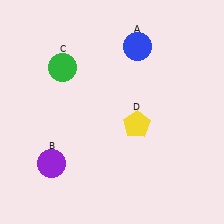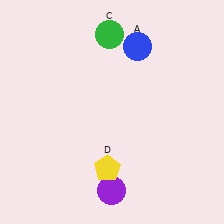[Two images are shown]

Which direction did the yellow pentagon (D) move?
The yellow pentagon (D) moved down.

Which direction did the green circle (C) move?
The green circle (C) moved right.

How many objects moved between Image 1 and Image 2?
3 objects moved between the two images.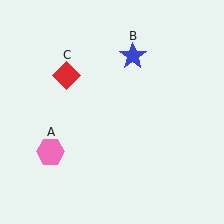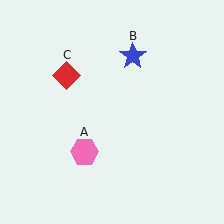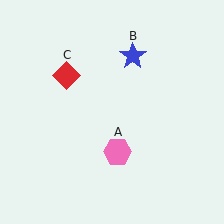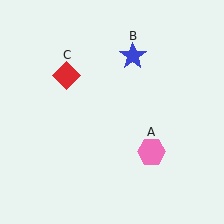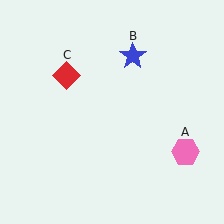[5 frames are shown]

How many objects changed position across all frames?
1 object changed position: pink hexagon (object A).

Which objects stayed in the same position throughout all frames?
Blue star (object B) and red diamond (object C) remained stationary.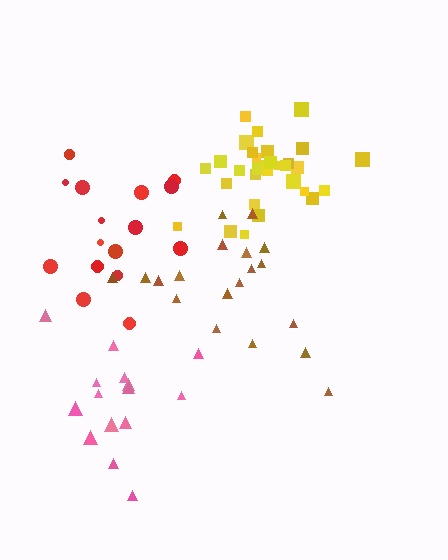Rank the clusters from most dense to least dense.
yellow, pink, brown, red.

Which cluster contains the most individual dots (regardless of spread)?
Yellow (31).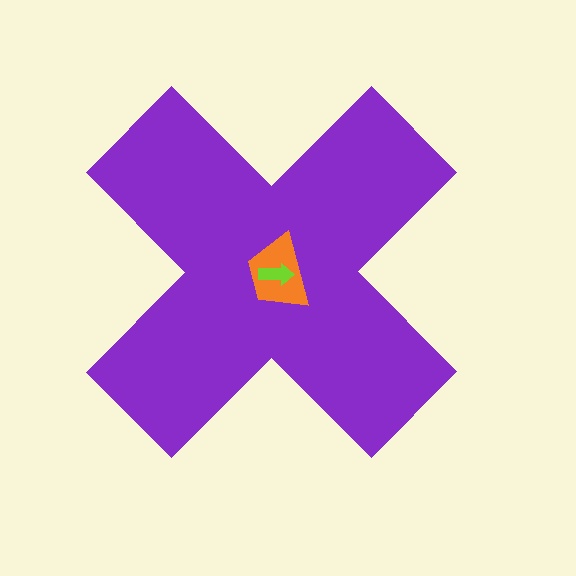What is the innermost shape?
The lime arrow.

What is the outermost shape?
The purple cross.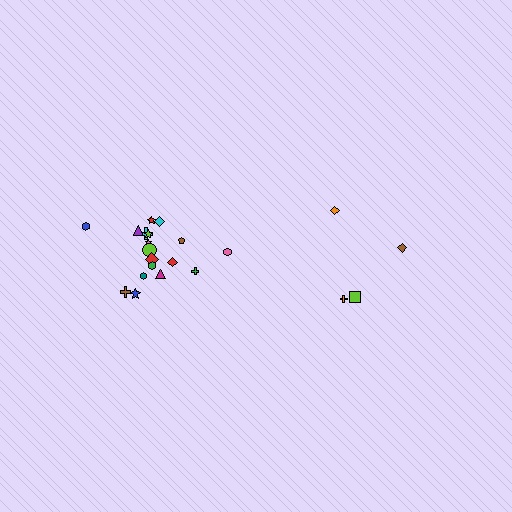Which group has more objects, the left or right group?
The left group.